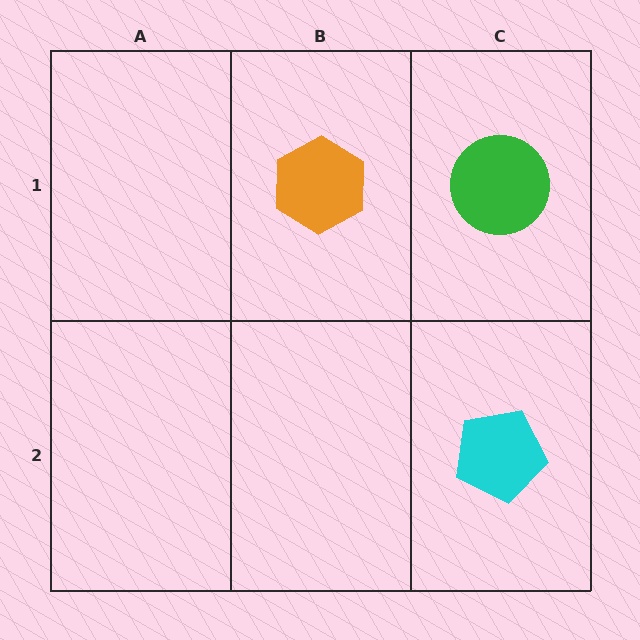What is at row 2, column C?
A cyan pentagon.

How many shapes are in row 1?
2 shapes.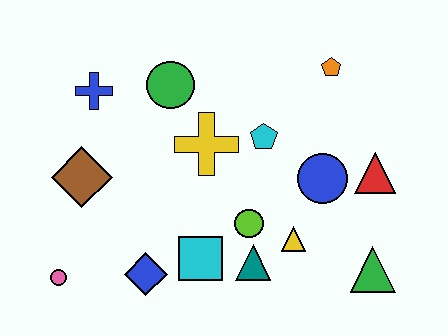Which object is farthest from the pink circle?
The orange pentagon is farthest from the pink circle.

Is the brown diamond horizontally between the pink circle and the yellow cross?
Yes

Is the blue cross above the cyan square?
Yes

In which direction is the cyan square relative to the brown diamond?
The cyan square is to the right of the brown diamond.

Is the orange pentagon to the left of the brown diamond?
No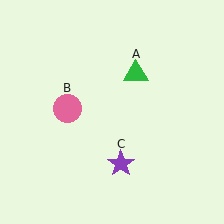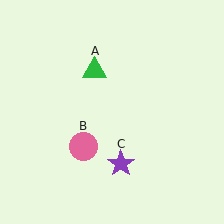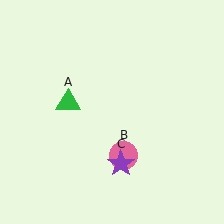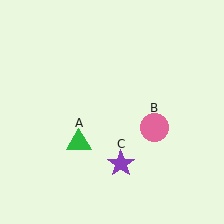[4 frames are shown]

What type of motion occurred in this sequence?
The green triangle (object A), pink circle (object B) rotated counterclockwise around the center of the scene.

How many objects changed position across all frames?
2 objects changed position: green triangle (object A), pink circle (object B).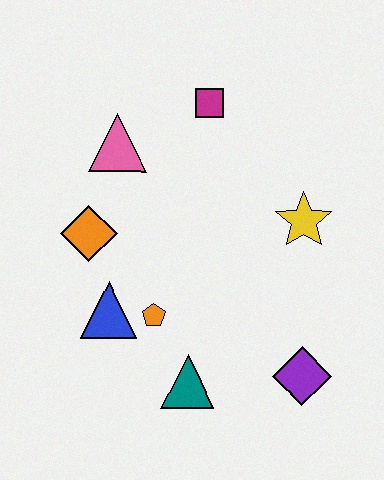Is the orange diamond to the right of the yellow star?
No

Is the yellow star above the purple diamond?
Yes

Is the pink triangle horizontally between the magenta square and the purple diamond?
No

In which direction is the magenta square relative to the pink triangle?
The magenta square is to the right of the pink triangle.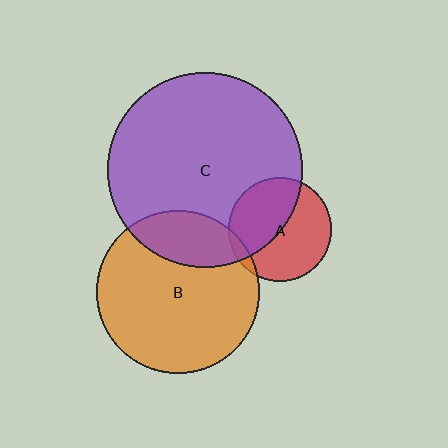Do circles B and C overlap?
Yes.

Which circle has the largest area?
Circle C (purple).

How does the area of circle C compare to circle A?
Approximately 3.6 times.